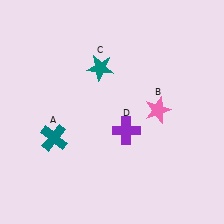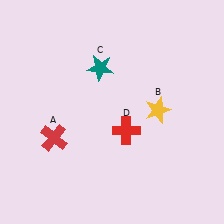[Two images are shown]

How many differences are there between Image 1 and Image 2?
There are 3 differences between the two images.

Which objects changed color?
A changed from teal to red. B changed from pink to yellow. D changed from purple to red.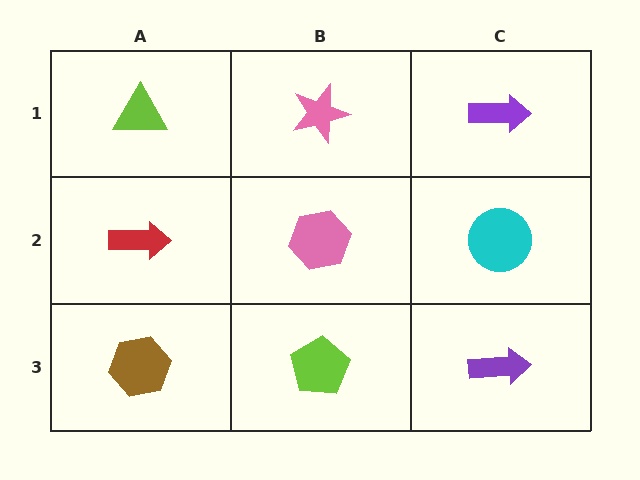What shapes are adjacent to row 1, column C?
A cyan circle (row 2, column C), a pink star (row 1, column B).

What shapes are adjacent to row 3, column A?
A red arrow (row 2, column A), a lime pentagon (row 3, column B).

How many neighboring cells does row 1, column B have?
3.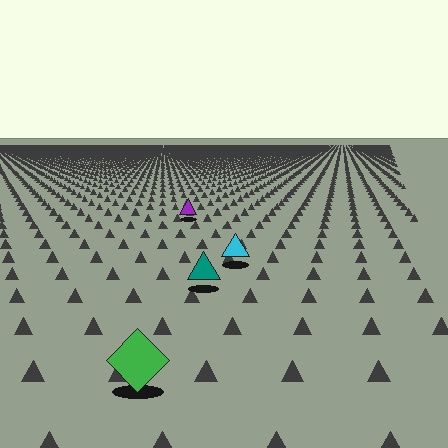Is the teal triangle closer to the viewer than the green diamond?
No. The green diamond is closer — you can tell from the texture gradient: the ground texture is coarser near it.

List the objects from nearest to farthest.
From nearest to farthest: the green diamond, the teal triangle, the cyan triangle, the purple triangle.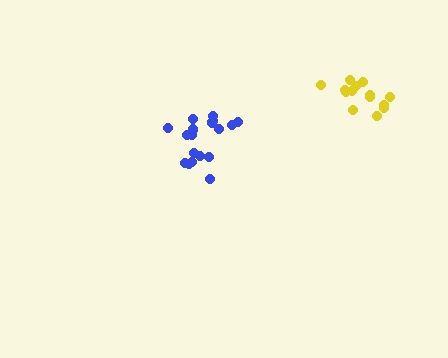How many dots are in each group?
Group 1: 14 dots, Group 2: 18 dots (32 total).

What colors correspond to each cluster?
The clusters are colored: yellow, blue.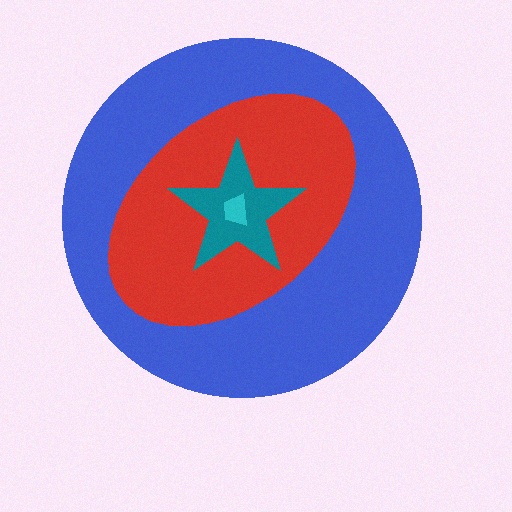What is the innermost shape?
The cyan trapezoid.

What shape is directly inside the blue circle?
The red ellipse.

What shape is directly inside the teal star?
The cyan trapezoid.